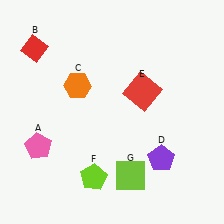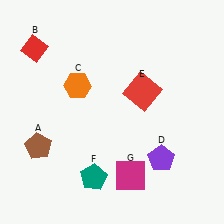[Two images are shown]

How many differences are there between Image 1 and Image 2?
There are 3 differences between the two images.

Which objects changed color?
A changed from pink to brown. F changed from lime to teal. G changed from lime to magenta.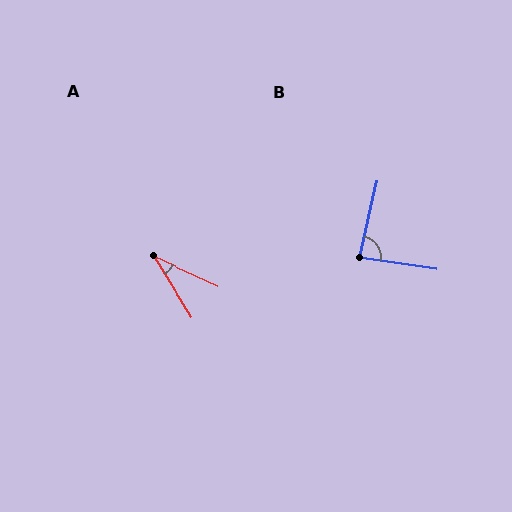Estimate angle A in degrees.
Approximately 34 degrees.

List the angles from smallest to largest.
A (34°), B (85°).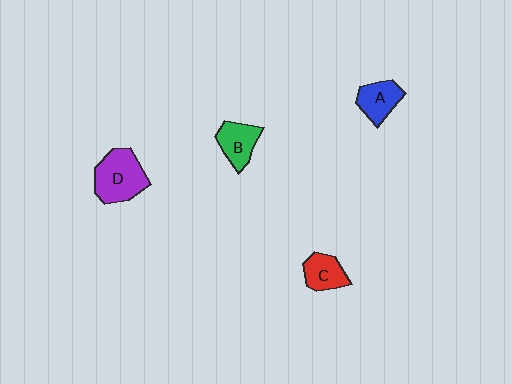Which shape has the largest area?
Shape D (purple).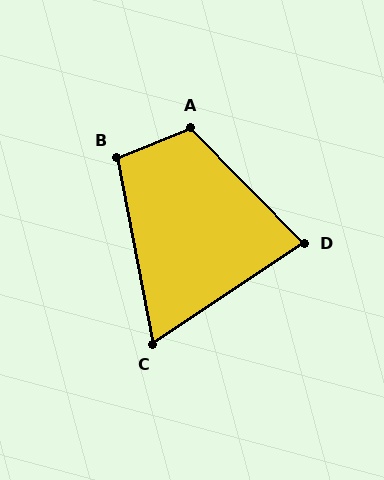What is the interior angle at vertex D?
Approximately 79 degrees (acute).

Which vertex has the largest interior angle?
A, at approximately 113 degrees.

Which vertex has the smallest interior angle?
C, at approximately 67 degrees.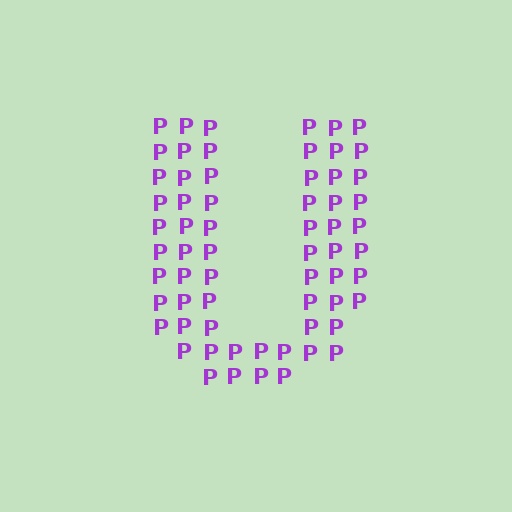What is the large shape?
The large shape is the letter U.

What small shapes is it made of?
It is made of small letter P's.